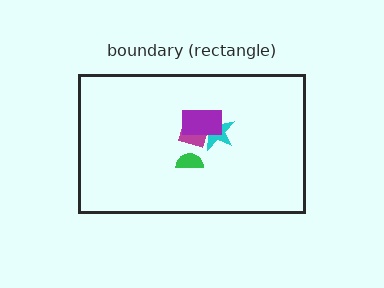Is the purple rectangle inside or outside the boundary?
Inside.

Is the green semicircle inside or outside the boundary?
Inside.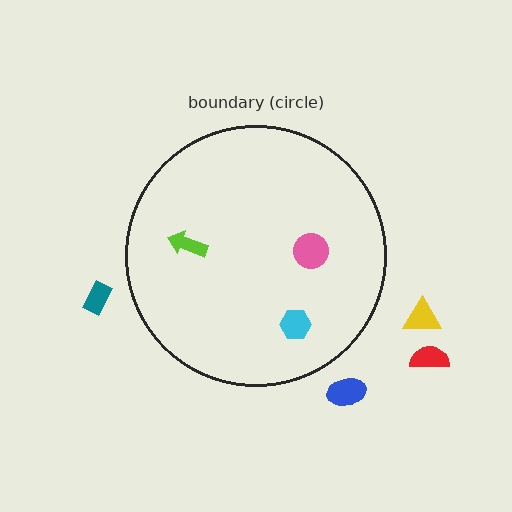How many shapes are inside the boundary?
3 inside, 4 outside.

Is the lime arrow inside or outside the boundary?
Inside.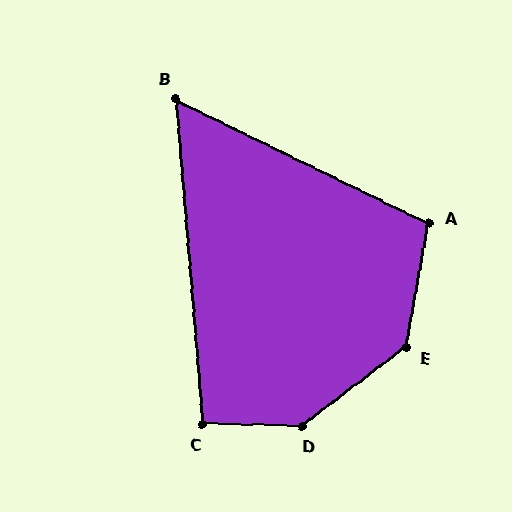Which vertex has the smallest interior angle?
B, at approximately 59 degrees.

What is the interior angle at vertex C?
Approximately 96 degrees (obtuse).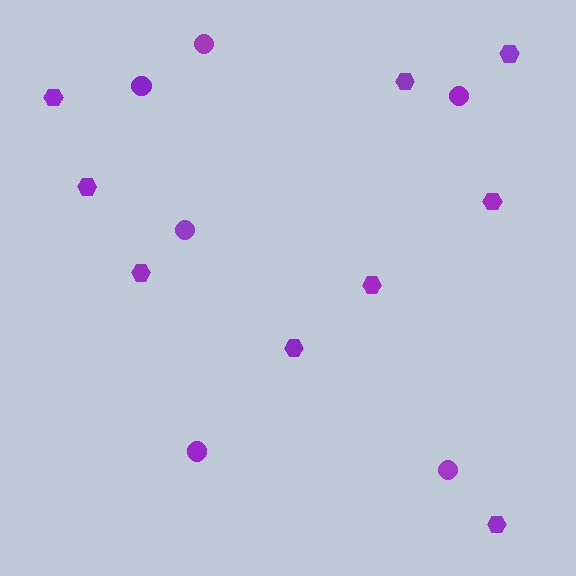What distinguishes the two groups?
There are 2 groups: one group of circles (6) and one group of hexagons (9).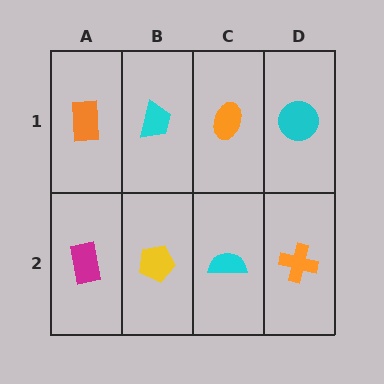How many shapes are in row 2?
4 shapes.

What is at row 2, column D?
An orange cross.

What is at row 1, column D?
A cyan circle.